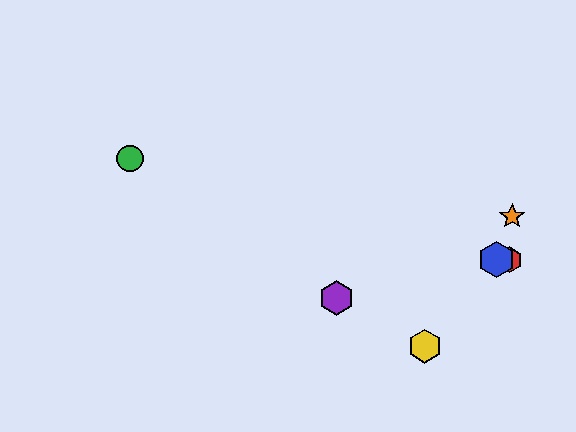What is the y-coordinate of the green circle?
The green circle is at y≈159.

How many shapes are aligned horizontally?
2 shapes (the red hexagon, the blue hexagon) are aligned horizontally.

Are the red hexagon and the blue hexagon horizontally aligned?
Yes, both are at y≈260.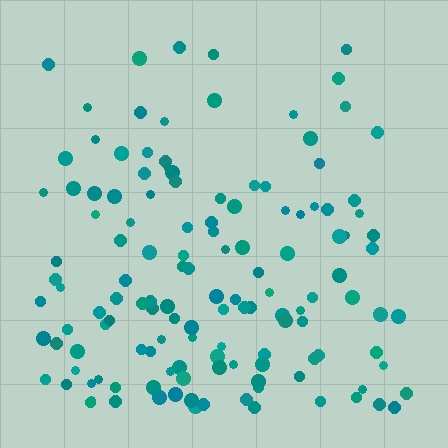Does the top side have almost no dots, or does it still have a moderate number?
Still a moderate number, just noticeably fewer than the bottom.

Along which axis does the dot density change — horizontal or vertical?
Vertical.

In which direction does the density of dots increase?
From top to bottom, with the bottom side densest.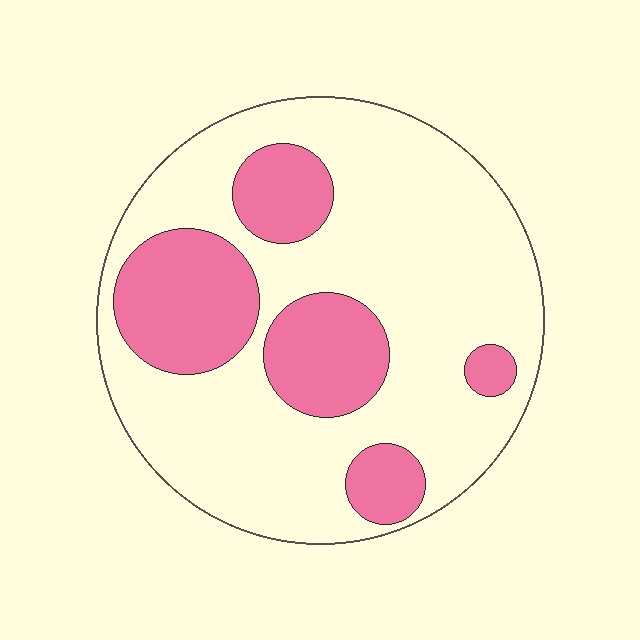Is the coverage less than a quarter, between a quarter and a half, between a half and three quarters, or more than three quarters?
Between a quarter and a half.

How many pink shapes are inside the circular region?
5.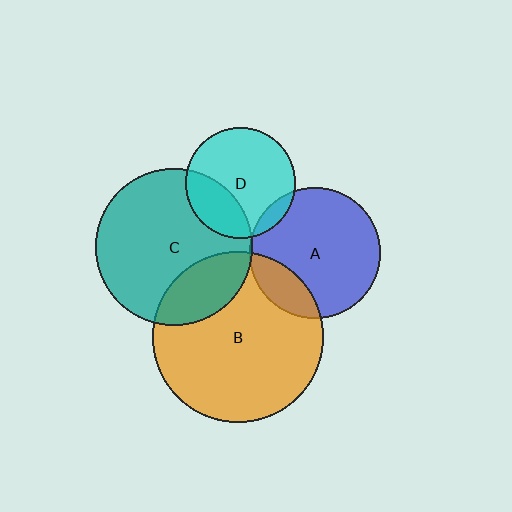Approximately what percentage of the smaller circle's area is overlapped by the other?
Approximately 25%.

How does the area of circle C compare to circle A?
Approximately 1.4 times.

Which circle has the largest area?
Circle B (orange).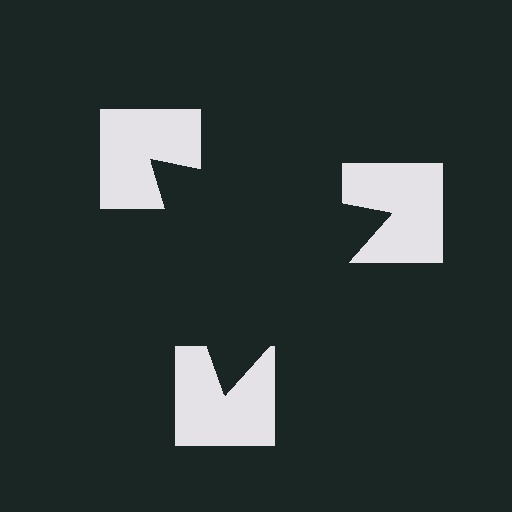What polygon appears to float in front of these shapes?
An illusory triangle — its edges are inferred from the aligned wedge cuts in the notched squares, not physically drawn.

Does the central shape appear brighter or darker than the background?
It typically appears slightly darker than the background, even though no actual brightness change is drawn.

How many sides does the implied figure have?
3 sides.